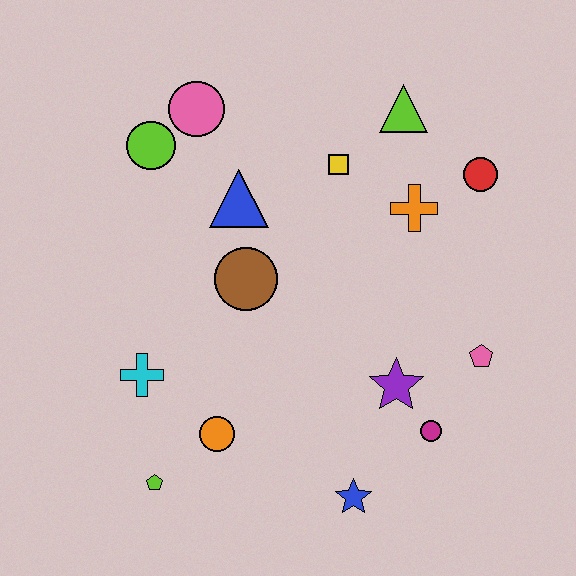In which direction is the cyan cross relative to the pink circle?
The cyan cross is below the pink circle.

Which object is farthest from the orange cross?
The lime pentagon is farthest from the orange cross.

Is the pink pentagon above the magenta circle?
Yes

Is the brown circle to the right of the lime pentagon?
Yes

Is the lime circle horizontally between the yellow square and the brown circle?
No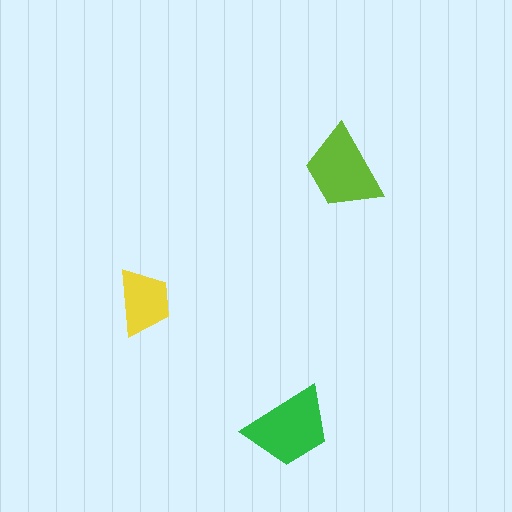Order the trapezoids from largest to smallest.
the green one, the lime one, the yellow one.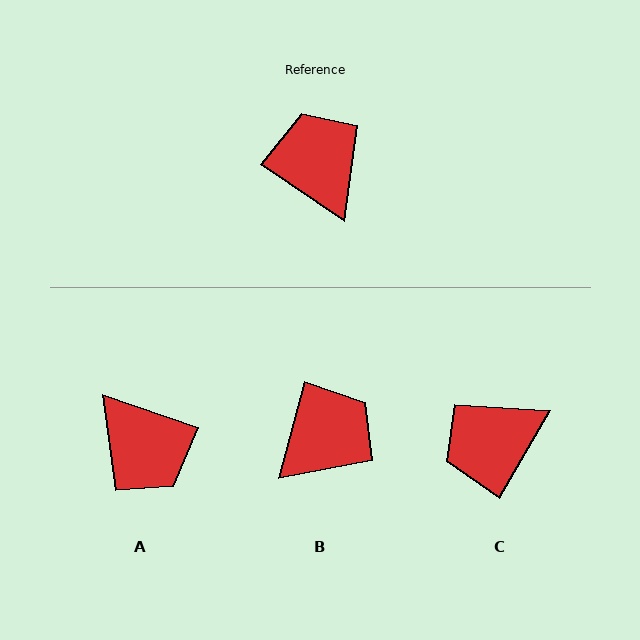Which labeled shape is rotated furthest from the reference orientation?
A, about 164 degrees away.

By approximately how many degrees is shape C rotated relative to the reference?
Approximately 94 degrees counter-clockwise.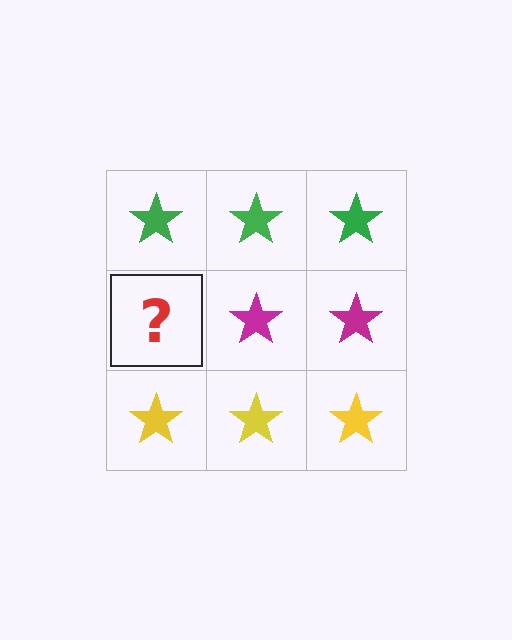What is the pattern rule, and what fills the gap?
The rule is that each row has a consistent color. The gap should be filled with a magenta star.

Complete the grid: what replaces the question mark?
The question mark should be replaced with a magenta star.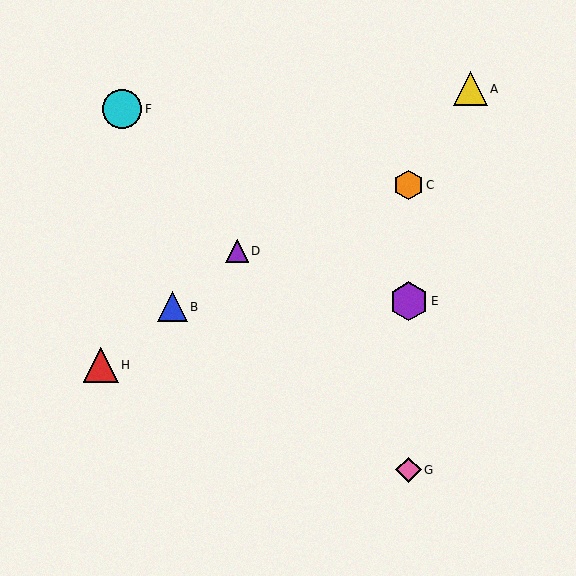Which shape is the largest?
The cyan circle (labeled F) is the largest.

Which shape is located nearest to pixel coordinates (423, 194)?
The orange hexagon (labeled C) at (409, 185) is nearest to that location.